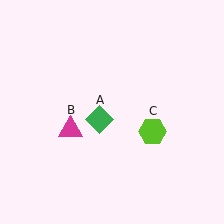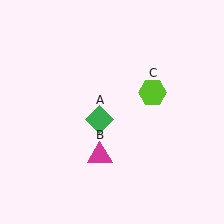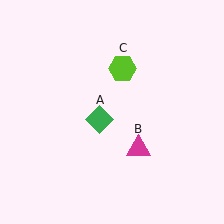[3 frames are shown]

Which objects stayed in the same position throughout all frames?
Green diamond (object A) remained stationary.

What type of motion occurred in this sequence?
The magenta triangle (object B), lime hexagon (object C) rotated counterclockwise around the center of the scene.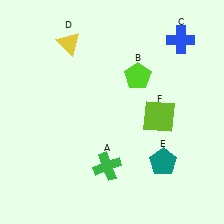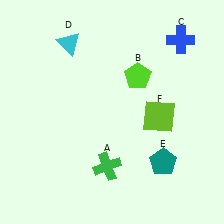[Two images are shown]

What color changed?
The triangle (D) changed from yellow in Image 1 to cyan in Image 2.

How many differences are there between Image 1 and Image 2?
There is 1 difference between the two images.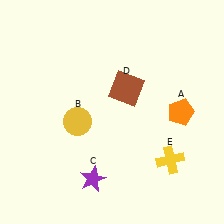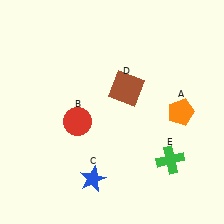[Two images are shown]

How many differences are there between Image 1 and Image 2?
There are 3 differences between the two images.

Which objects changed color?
B changed from yellow to red. C changed from purple to blue. E changed from yellow to green.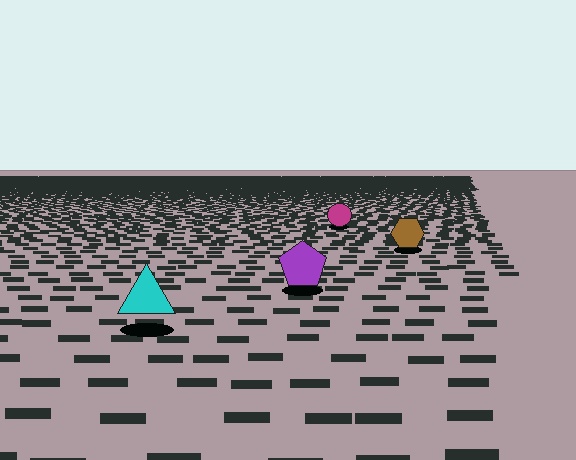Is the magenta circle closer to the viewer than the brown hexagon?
No. The brown hexagon is closer — you can tell from the texture gradient: the ground texture is coarser near it.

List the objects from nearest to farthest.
From nearest to farthest: the cyan triangle, the purple pentagon, the brown hexagon, the magenta circle.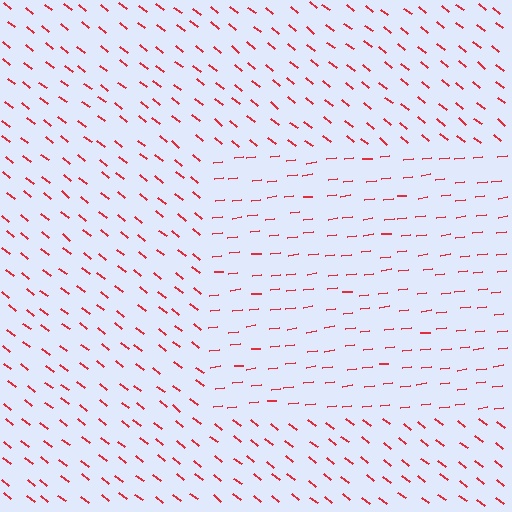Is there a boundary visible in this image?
Yes, there is a texture boundary formed by a change in line orientation.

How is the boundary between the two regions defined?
The boundary is defined purely by a change in line orientation (approximately 45 degrees difference). All lines are the same color and thickness.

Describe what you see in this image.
The image is filled with small red line segments. A rectangle region in the image has lines oriented differently from the surrounding lines, creating a visible texture boundary.